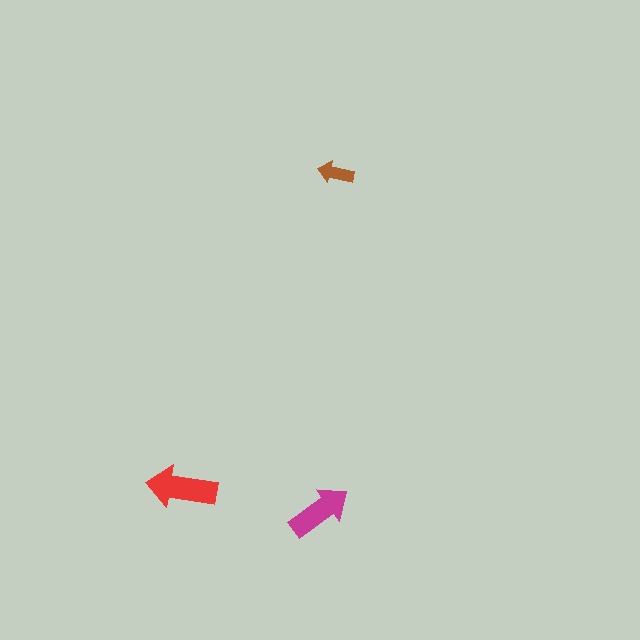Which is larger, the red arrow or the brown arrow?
The red one.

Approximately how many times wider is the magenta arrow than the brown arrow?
About 1.5 times wider.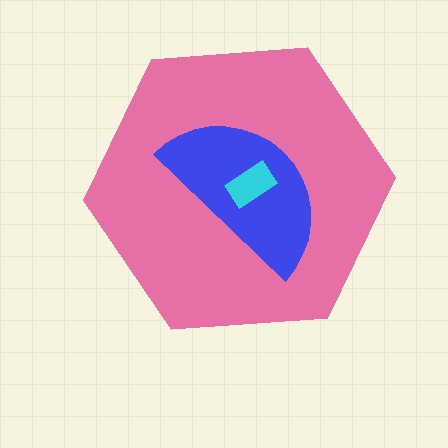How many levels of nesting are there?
3.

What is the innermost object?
The cyan rectangle.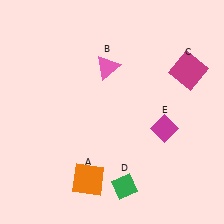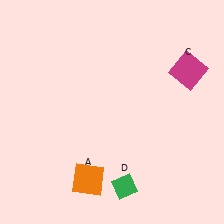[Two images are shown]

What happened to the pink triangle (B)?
The pink triangle (B) was removed in Image 2. It was in the top-left area of Image 1.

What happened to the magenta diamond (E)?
The magenta diamond (E) was removed in Image 2. It was in the bottom-right area of Image 1.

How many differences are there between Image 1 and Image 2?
There are 2 differences between the two images.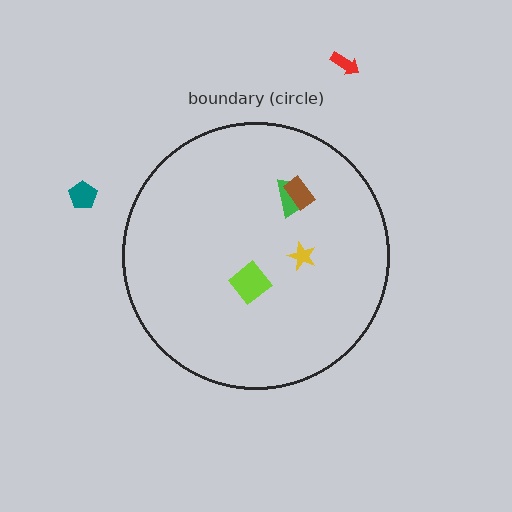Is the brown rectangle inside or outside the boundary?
Inside.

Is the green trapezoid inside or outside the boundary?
Inside.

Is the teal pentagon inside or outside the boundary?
Outside.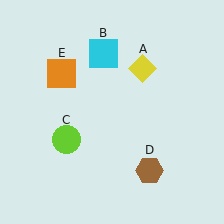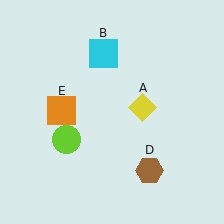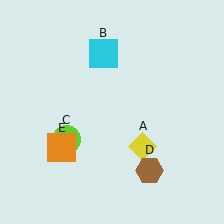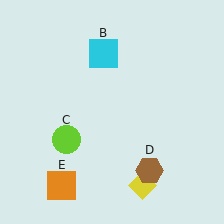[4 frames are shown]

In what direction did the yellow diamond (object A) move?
The yellow diamond (object A) moved down.